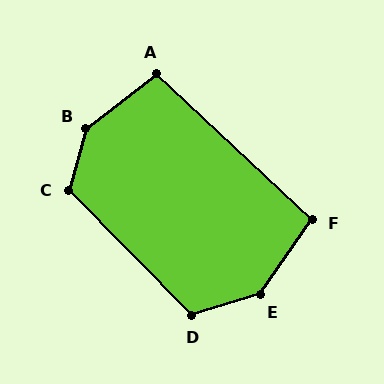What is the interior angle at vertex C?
Approximately 120 degrees (obtuse).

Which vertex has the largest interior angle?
B, at approximately 144 degrees.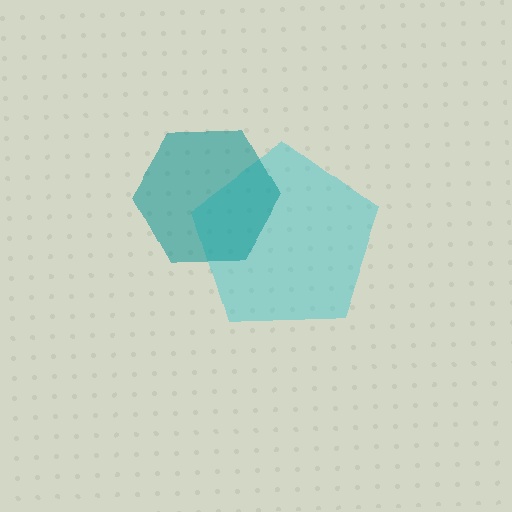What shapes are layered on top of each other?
The layered shapes are: a cyan pentagon, a teal hexagon.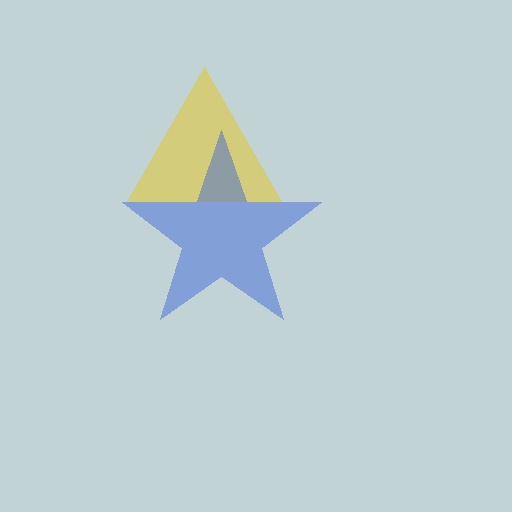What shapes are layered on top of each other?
The layered shapes are: a yellow triangle, a blue star.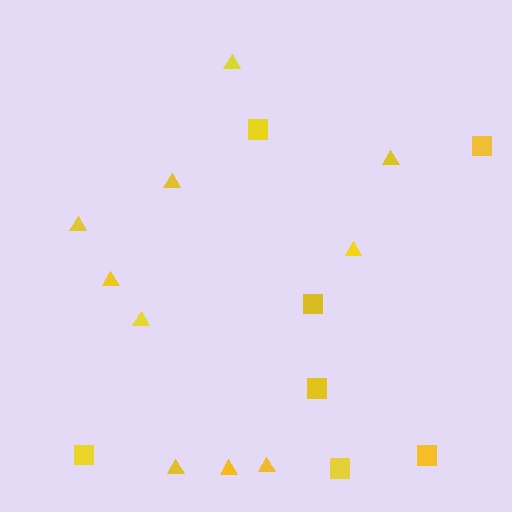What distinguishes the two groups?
There are 2 groups: one group of squares (7) and one group of triangles (10).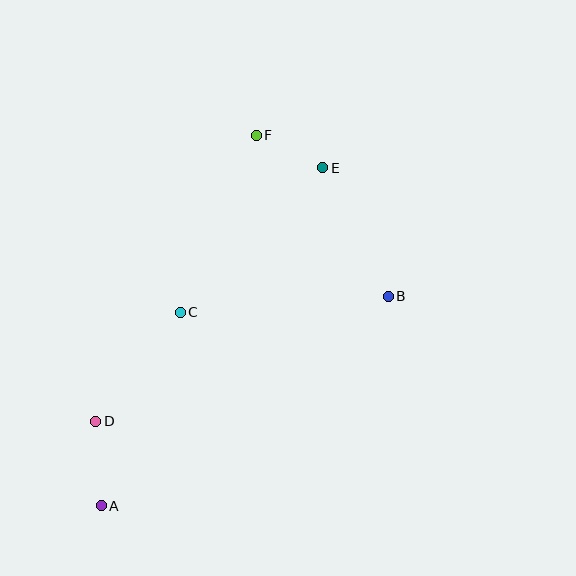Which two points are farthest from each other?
Points A and E are farthest from each other.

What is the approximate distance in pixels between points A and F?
The distance between A and F is approximately 402 pixels.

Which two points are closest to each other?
Points E and F are closest to each other.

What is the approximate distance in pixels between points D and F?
The distance between D and F is approximately 328 pixels.